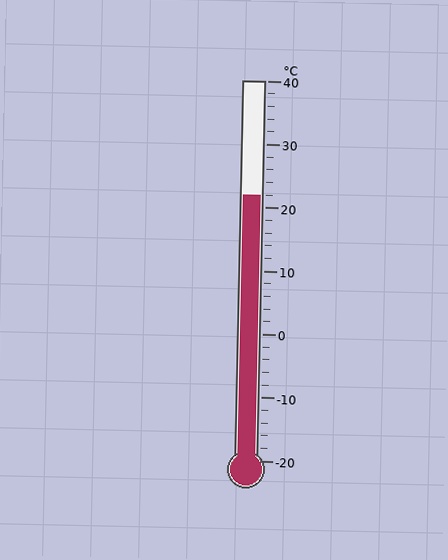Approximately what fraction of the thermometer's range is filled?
The thermometer is filled to approximately 70% of its range.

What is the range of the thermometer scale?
The thermometer scale ranges from -20°C to 40°C.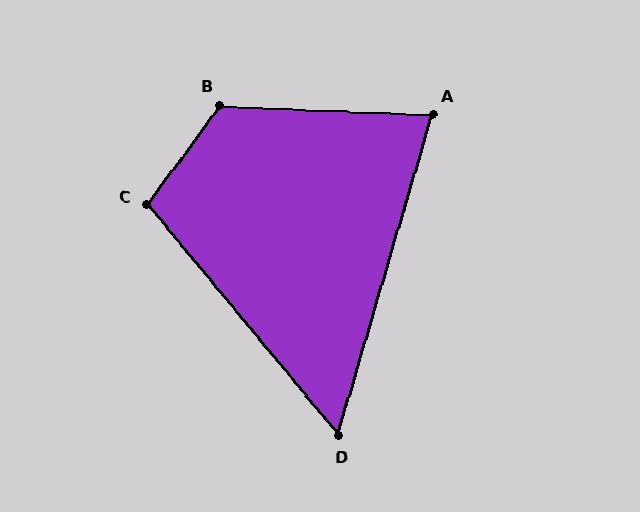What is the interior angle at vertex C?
Approximately 104 degrees (obtuse).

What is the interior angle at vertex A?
Approximately 76 degrees (acute).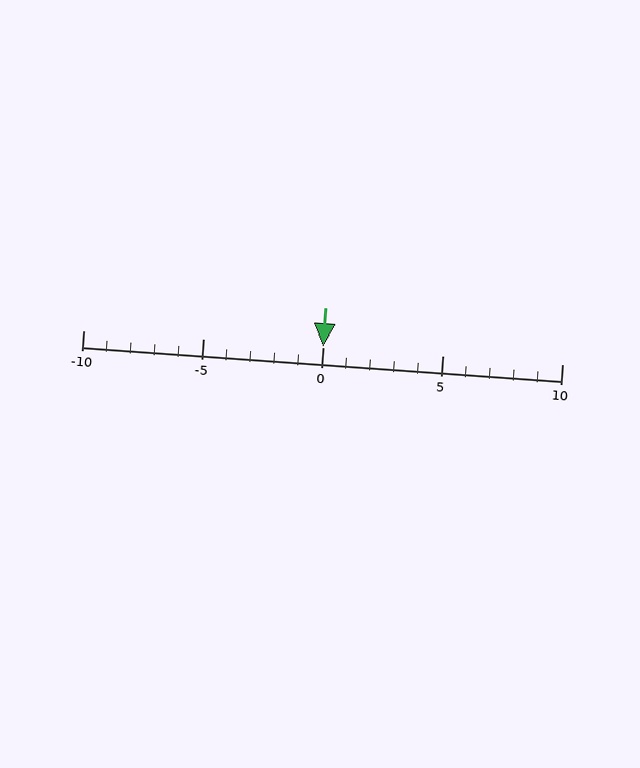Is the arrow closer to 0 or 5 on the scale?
The arrow is closer to 0.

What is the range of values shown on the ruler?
The ruler shows values from -10 to 10.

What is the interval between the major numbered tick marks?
The major tick marks are spaced 5 units apart.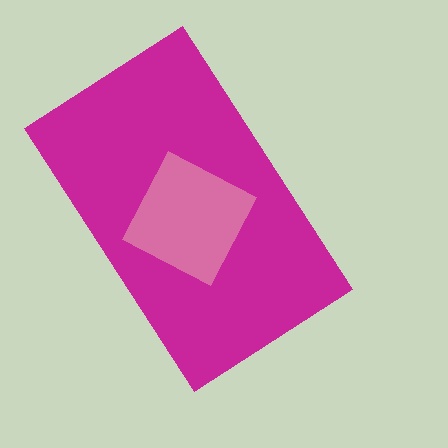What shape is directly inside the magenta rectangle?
The pink diamond.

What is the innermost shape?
The pink diamond.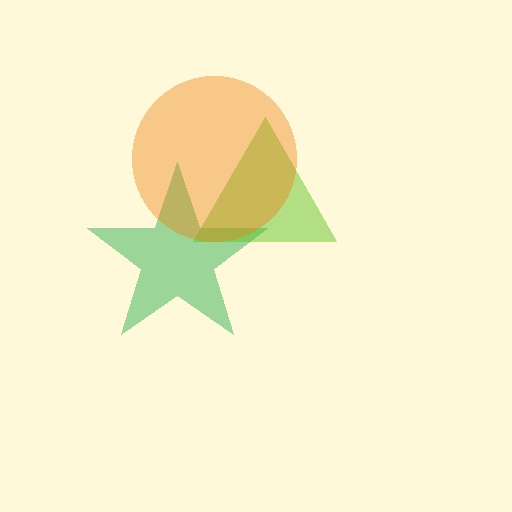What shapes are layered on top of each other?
The layered shapes are: a green star, a lime triangle, an orange circle.